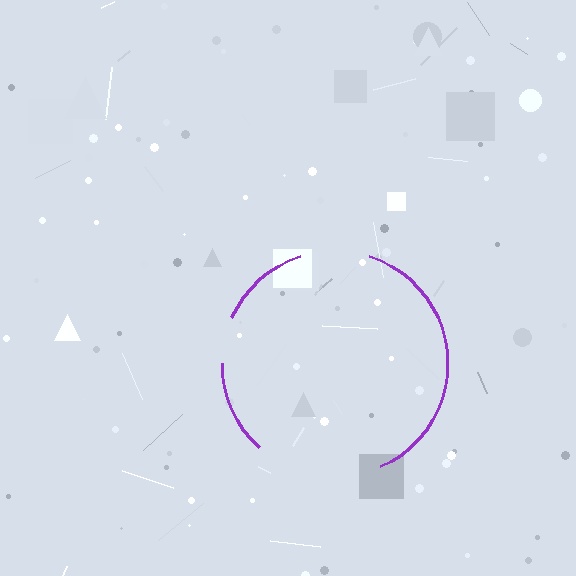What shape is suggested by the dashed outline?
The dashed outline suggests a circle.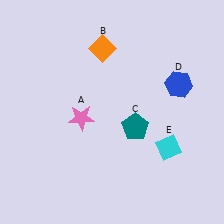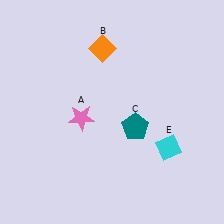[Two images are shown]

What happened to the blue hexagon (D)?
The blue hexagon (D) was removed in Image 2. It was in the top-right area of Image 1.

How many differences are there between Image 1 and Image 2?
There is 1 difference between the two images.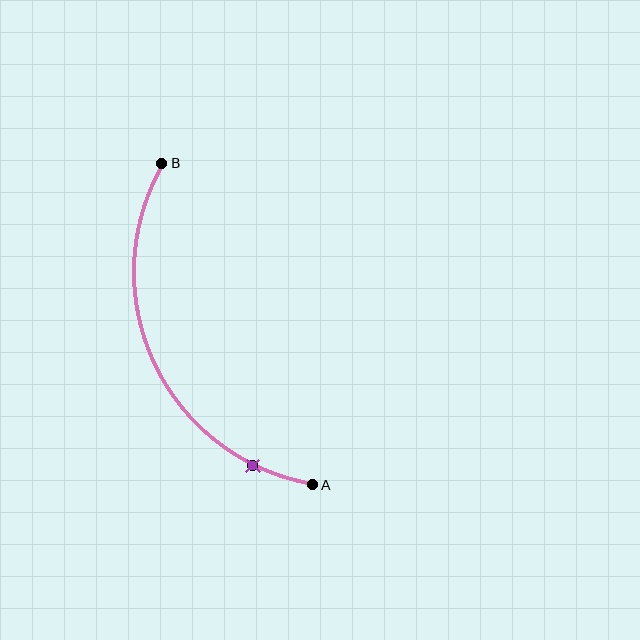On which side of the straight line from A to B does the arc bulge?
The arc bulges to the left of the straight line connecting A and B.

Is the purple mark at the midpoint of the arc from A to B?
No. The purple mark lies on the arc but is closer to endpoint A. The arc midpoint would be at the point on the curve equidistant along the arc from both A and B.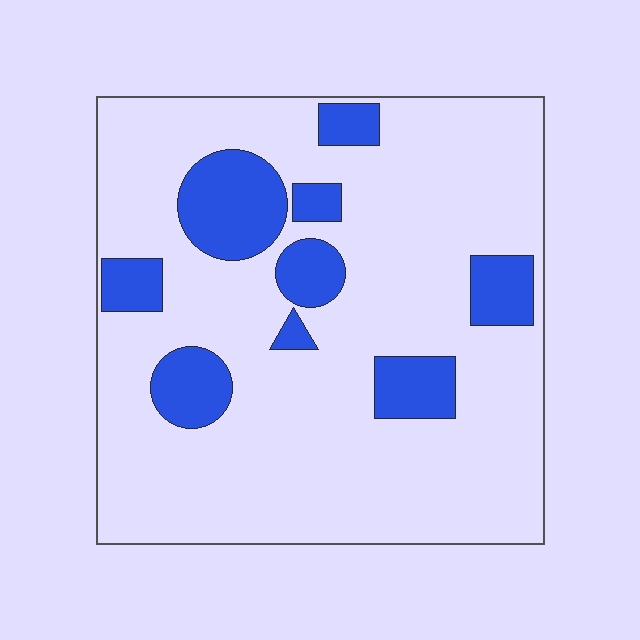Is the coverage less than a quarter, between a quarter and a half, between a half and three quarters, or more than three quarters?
Less than a quarter.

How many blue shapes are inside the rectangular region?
9.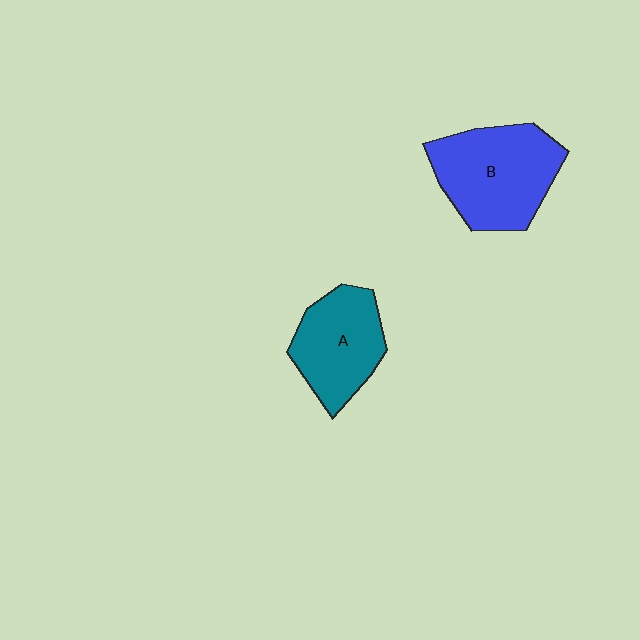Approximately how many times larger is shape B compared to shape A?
Approximately 1.3 times.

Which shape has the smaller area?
Shape A (teal).